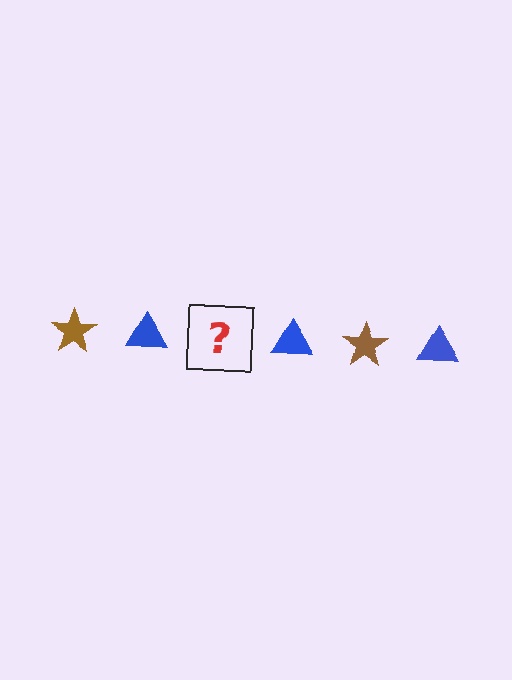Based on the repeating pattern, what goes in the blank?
The blank should be a brown star.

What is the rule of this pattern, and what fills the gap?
The rule is that the pattern alternates between brown star and blue triangle. The gap should be filled with a brown star.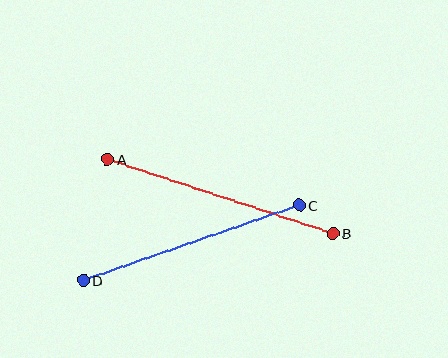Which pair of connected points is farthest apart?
Points A and B are farthest apart.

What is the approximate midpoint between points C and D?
The midpoint is at approximately (191, 243) pixels.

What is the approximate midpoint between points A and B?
The midpoint is at approximately (220, 196) pixels.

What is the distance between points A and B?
The distance is approximately 237 pixels.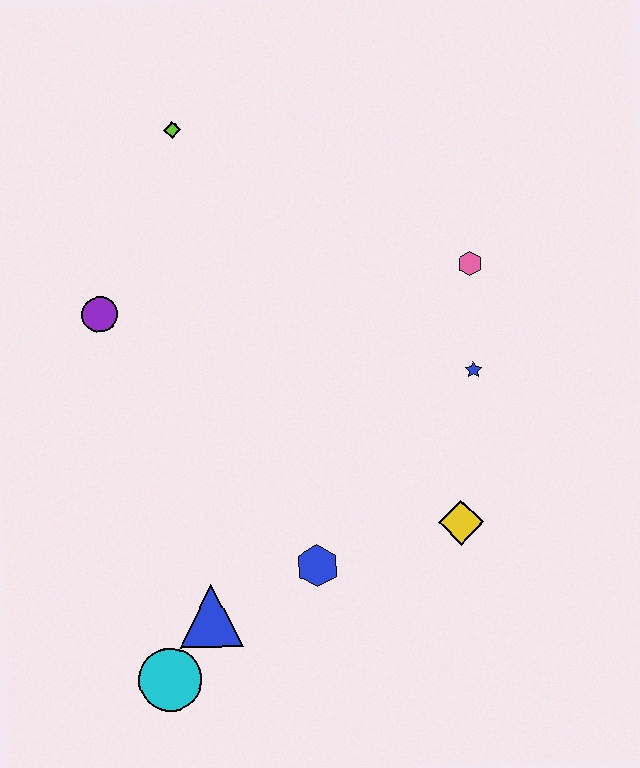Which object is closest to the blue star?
The pink hexagon is closest to the blue star.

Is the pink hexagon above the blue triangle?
Yes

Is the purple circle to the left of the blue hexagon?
Yes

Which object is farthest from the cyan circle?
The lime diamond is farthest from the cyan circle.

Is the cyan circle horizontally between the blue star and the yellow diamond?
No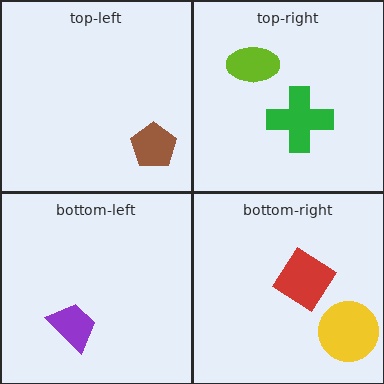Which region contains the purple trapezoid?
The bottom-left region.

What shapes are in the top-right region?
The lime ellipse, the green cross.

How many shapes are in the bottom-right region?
2.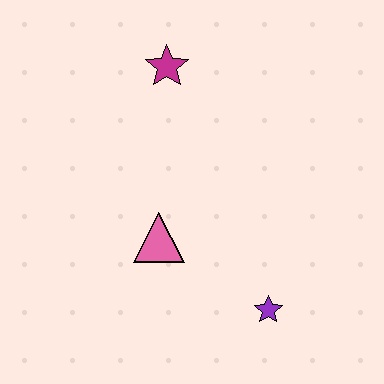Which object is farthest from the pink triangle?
The magenta star is farthest from the pink triangle.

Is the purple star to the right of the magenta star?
Yes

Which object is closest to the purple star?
The pink triangle is closest to the purple star.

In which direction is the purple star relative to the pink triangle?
The purple star is to the right of the pink triangle.